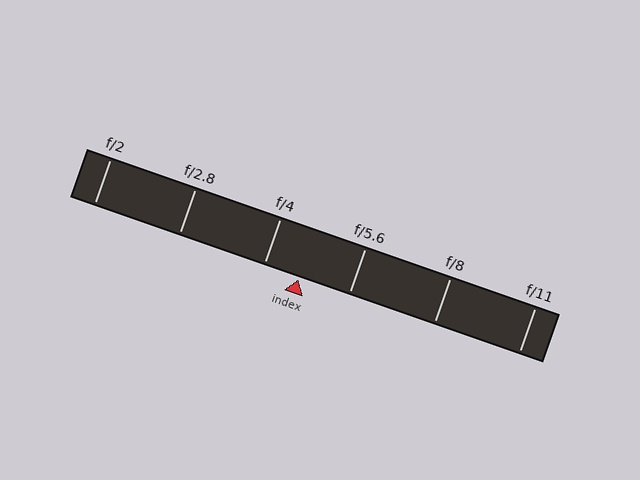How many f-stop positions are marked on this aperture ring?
There are 6 f-stop positions marked.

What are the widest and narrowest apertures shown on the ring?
The widest aperture shown is f/2 and the narrowest is f/11.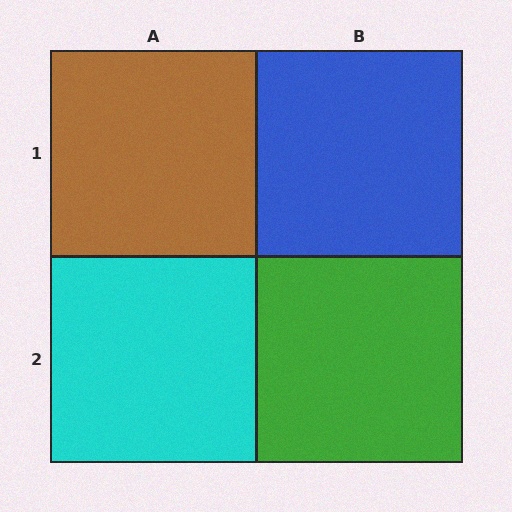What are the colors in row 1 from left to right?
Brown, blue.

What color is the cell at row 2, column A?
Cyan.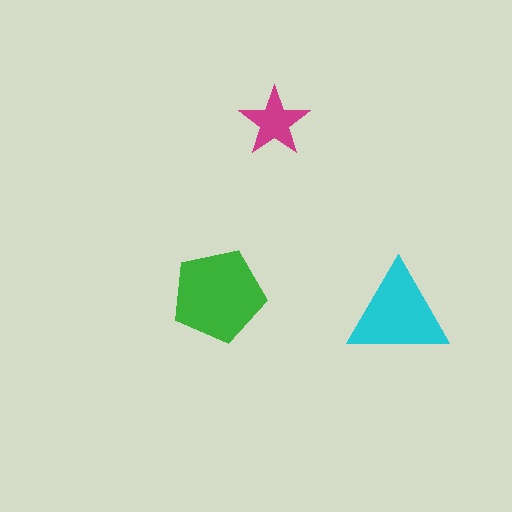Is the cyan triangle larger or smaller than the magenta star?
Larger.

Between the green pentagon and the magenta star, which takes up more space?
The green pentagon.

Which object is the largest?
The green pentagon.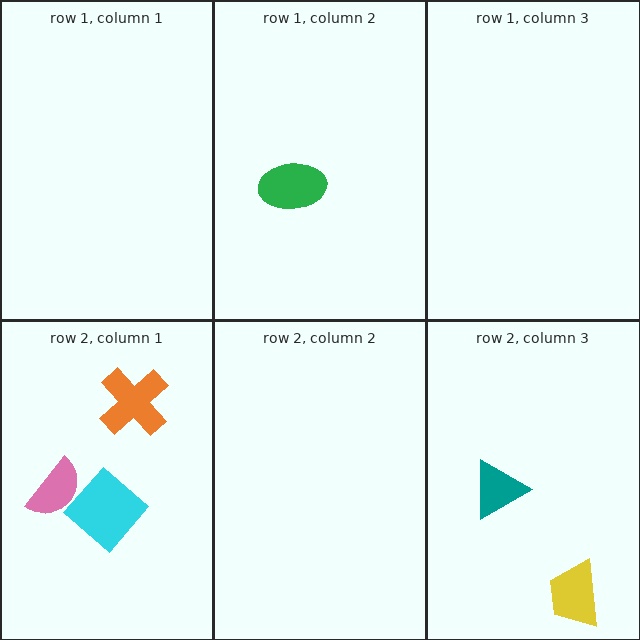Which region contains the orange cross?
The row 2, column 1 region.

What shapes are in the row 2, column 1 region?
The orange cross, the pink semicircle, the cyan diamond.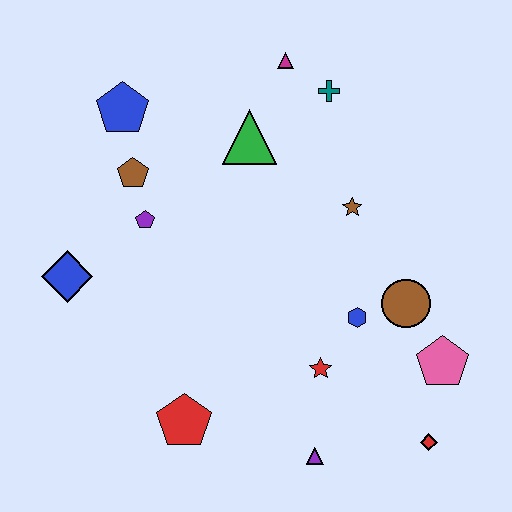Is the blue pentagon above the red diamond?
Yes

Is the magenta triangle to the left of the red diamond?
Yes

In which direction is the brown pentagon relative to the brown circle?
The brown pentagon is to the left of the brown circle.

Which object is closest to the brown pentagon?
The purple pentagon is closest to the brown pentagon.